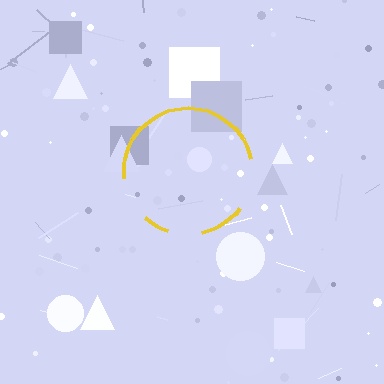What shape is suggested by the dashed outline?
The dashed outline suggests a circle.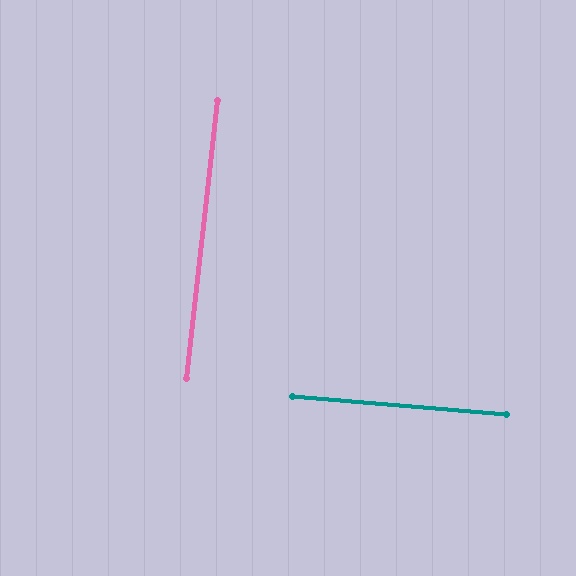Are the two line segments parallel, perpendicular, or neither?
Perpendicular — they meet at approximately 89°.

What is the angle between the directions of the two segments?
Approximately 89 degrees.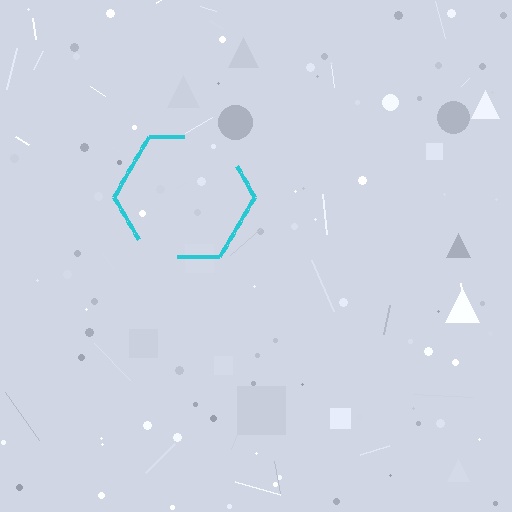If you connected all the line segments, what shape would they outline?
They would outline a hexagon.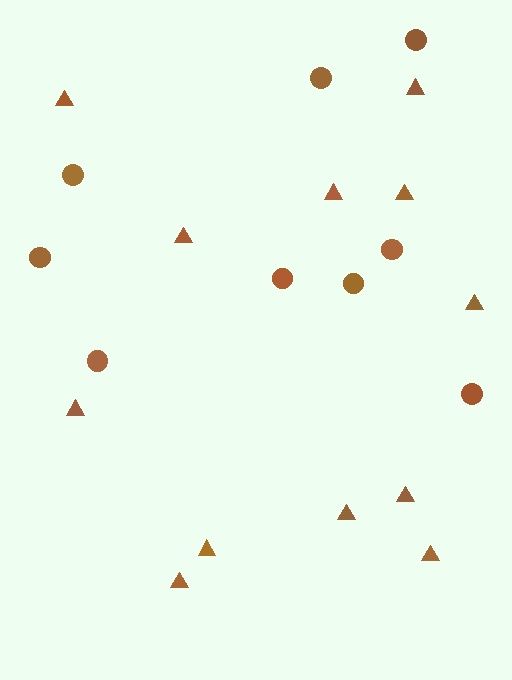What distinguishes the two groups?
There are 2 groups: one group of circles (9) and one group of triangles (12).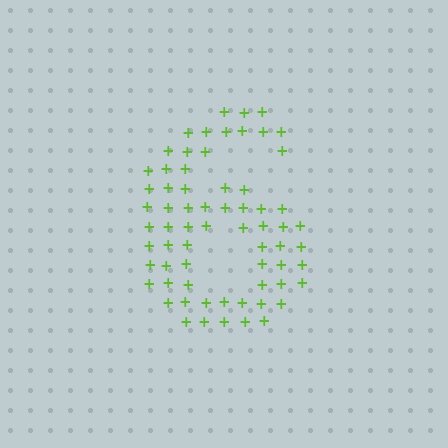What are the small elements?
The small elements are plus signs.